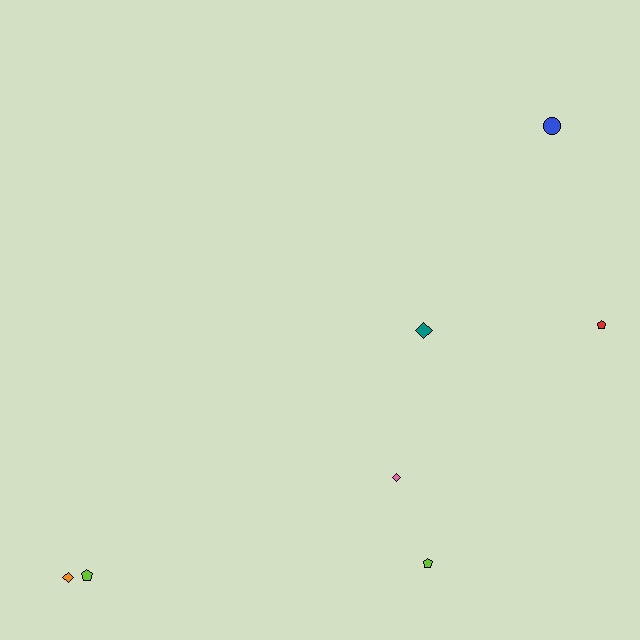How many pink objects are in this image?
There is 1 pink object.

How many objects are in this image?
There are 7 objects.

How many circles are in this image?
There is 1 circle.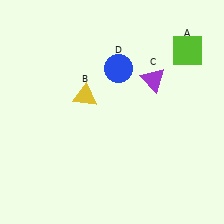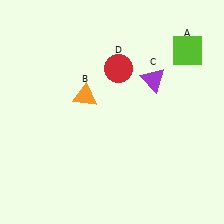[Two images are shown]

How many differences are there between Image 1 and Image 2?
There are 2 differences between the two images.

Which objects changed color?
B changed from yellow to orange. D changed from blue to red.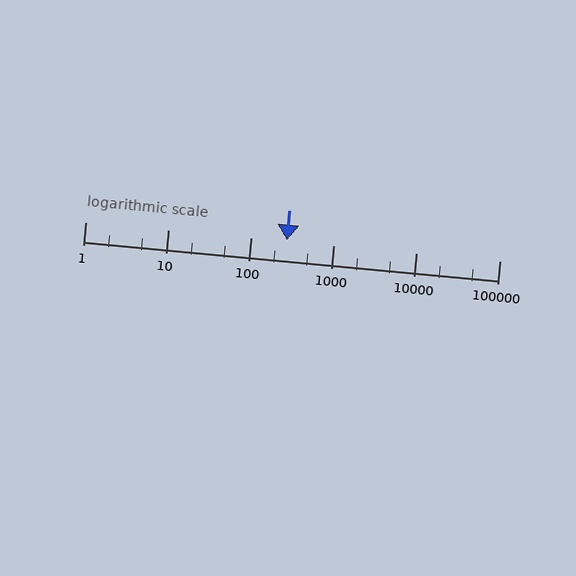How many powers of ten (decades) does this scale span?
The scale spans 5 decades, from 1 to 100000.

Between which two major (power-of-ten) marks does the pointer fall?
The pointer is between 100 and 1000.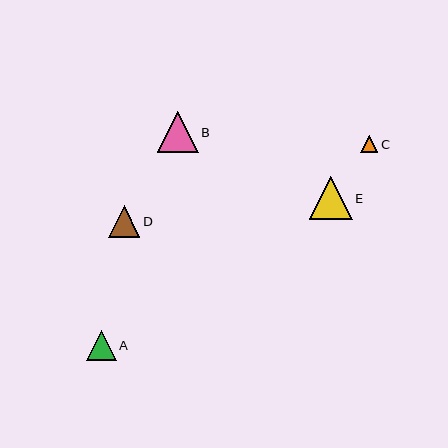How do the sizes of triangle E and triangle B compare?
Triangle E and triangle B are approximately the same size.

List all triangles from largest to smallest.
From largest to smallest: E, B, D, A, C.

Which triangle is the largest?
Triangle E is the largest with a size of approximately 43 pixels.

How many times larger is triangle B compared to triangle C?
Triangle B is approximately 2.3 times the size of triangle C.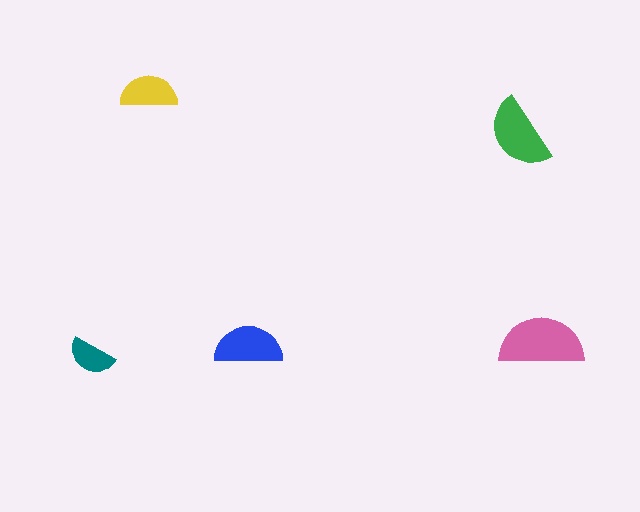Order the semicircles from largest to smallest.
the pink one, the green one, the blue one, the yellow one, the teal one.